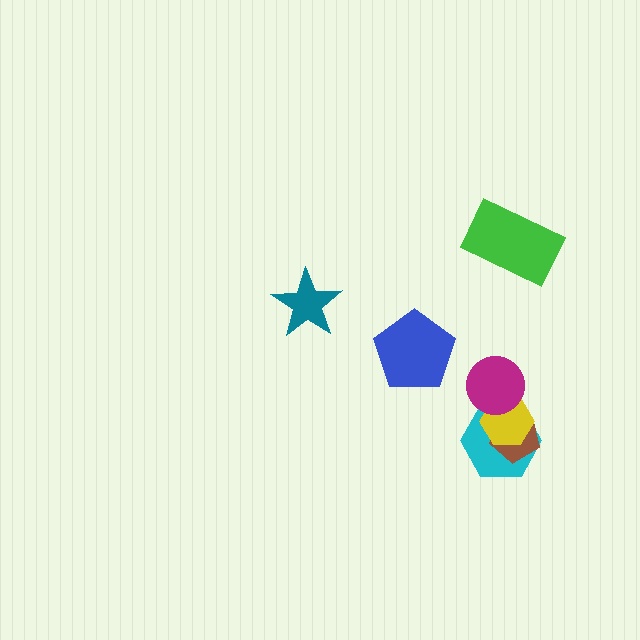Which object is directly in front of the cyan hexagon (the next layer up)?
The brown pentagon is directly in front of the cyan hexagon.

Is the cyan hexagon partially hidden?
Yes, it is partially covered by another shape.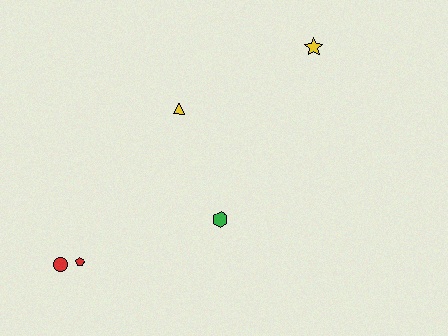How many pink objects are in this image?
There are no pink objects.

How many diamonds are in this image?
There are no diamonds.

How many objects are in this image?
There are 5 objects.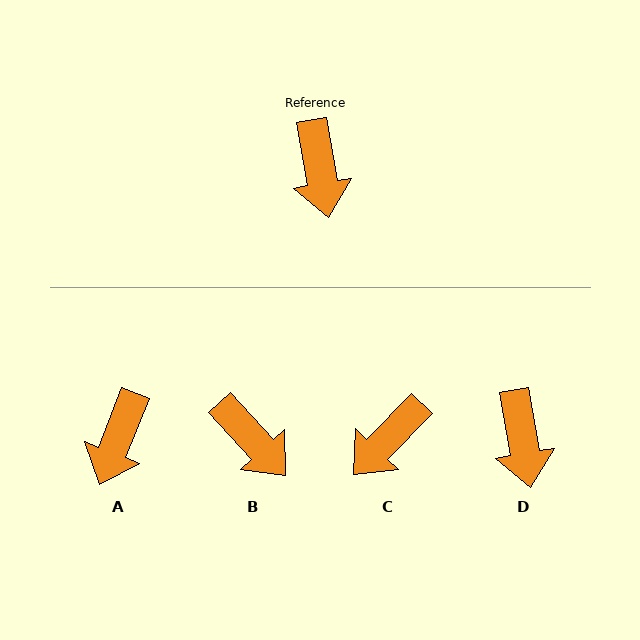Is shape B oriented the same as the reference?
No, it is off by about 33 degrees.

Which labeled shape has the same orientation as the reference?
D.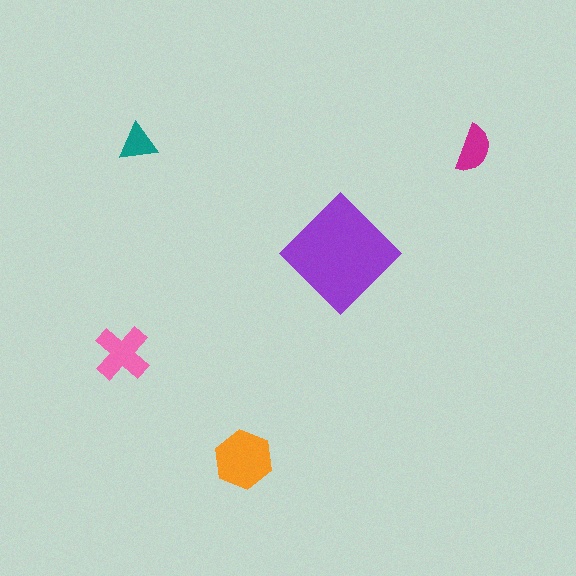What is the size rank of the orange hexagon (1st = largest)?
2nd.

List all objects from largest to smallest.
The purple diamond, the orange hexagon, the pink cross, the magenta semicircle, the teal triangle.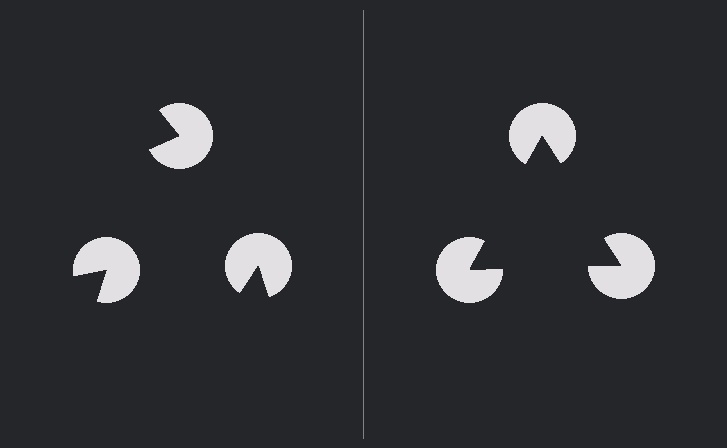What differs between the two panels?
The pac-man discs are positioned identically on both sides; only the wedge orientations differ. On the right they align to a triangle; on the left they are misaligned.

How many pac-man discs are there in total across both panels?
6 — 3 on each side.